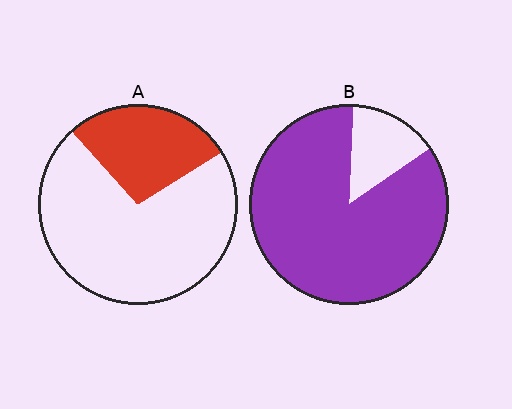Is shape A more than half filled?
No.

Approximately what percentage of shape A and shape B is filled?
A is approximately 30% and B is approximately 85%.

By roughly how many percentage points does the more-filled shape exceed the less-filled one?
By roughly 55 percentage points (B over A).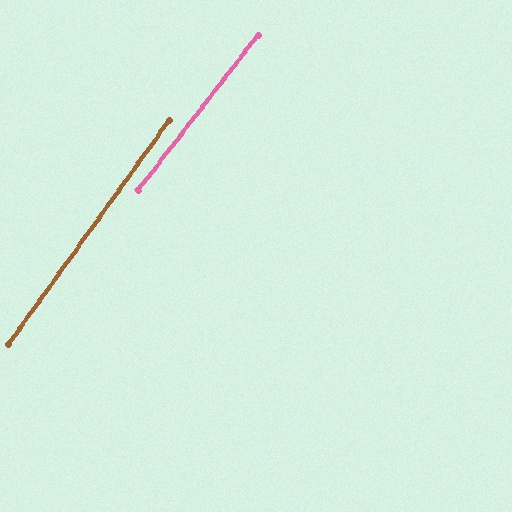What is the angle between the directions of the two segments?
Approximately 2 degrees.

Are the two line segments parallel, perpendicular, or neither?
Parallel — their directions differ by only 1.8°.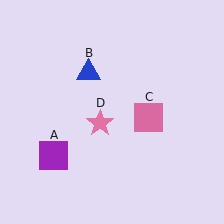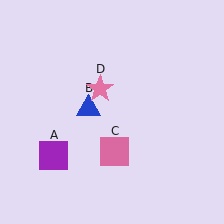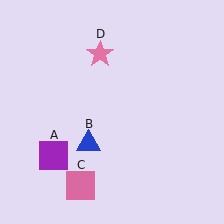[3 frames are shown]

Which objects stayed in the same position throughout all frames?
Purple square (object A) remained stationary.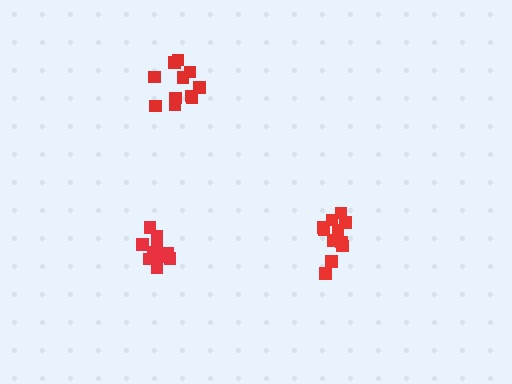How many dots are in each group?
Group 1: 11 dots, Group 2: 12 dots, Group 3: 11 dots (34 total).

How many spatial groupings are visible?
There are 3 spatial groupings.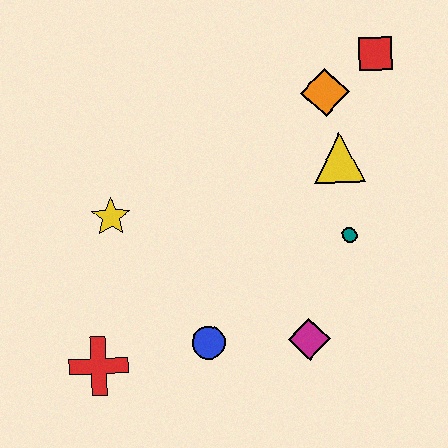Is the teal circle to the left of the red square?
Yes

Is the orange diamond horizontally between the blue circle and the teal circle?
Yes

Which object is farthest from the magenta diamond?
The red square is farthest from the magenta diamond.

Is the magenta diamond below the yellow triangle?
Yes